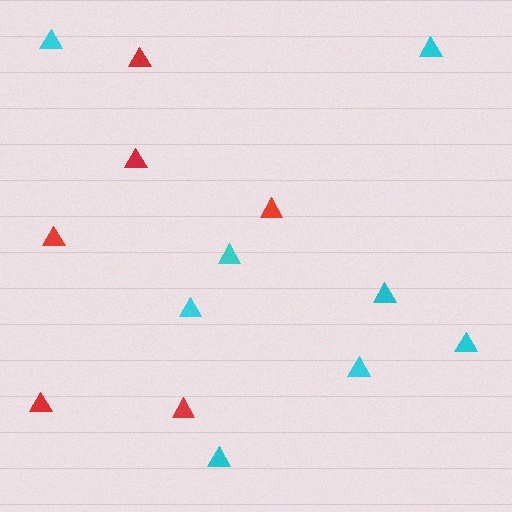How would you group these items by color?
There are 2 groups: one group of red triangles (6) and one group of cyan triangles (8).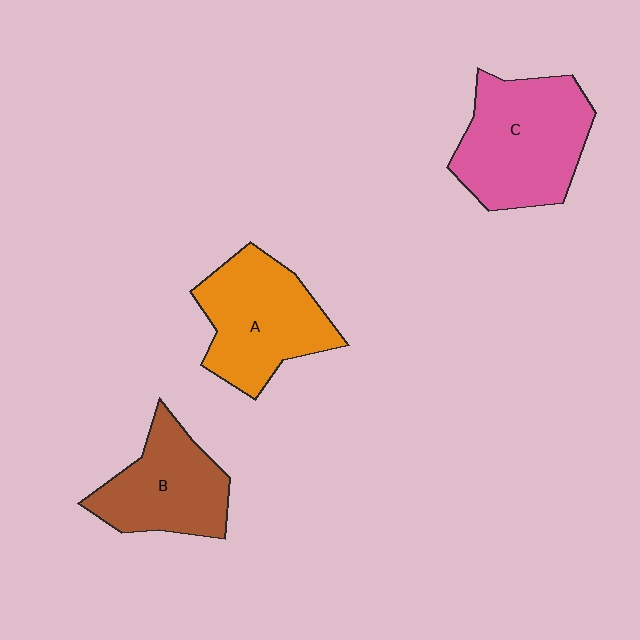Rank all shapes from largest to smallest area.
From largest to smallest: C (pink), A (orange), B (brown).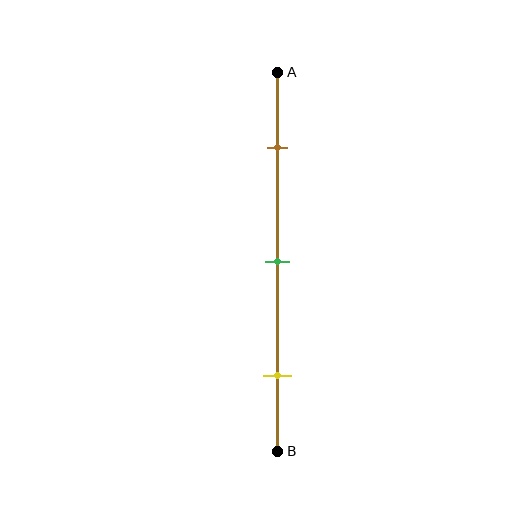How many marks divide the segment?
There are 3 marks dividing the segment.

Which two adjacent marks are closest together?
The brown and green marks are the closest adjacent pair.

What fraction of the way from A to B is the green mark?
The green mark is approximately 50% (0.5) of the way from A to B.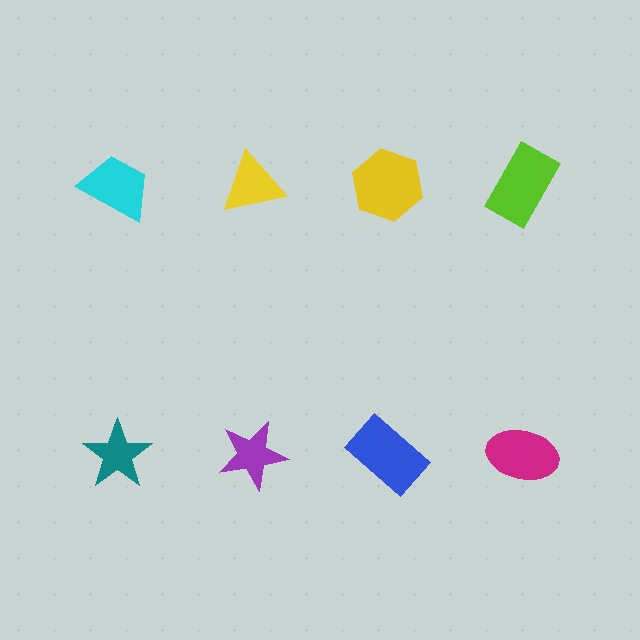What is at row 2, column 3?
A blue rectangle.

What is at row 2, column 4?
A magenta ellipse.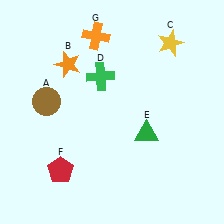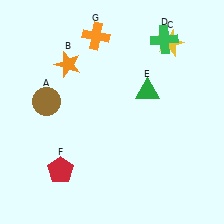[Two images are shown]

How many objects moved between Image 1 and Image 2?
2 objects moved between the two images.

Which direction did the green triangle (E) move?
The green triangle (E) moved up.